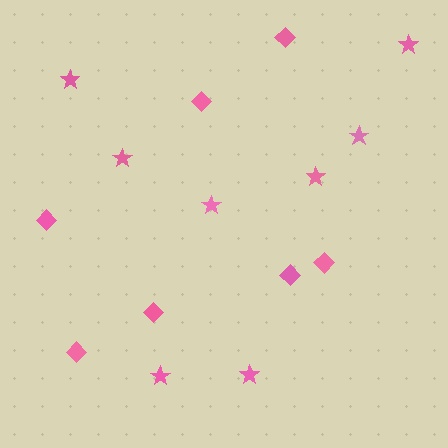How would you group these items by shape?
There are 2 groups: one group of stars (8) and one group of diamonds (7).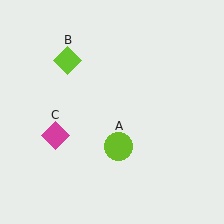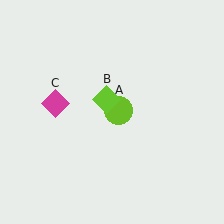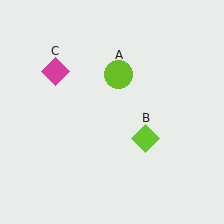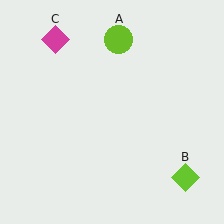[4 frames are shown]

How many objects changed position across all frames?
3 objects changed position: lime circle (object A), lime diamond (object B), magenta diamond (object C).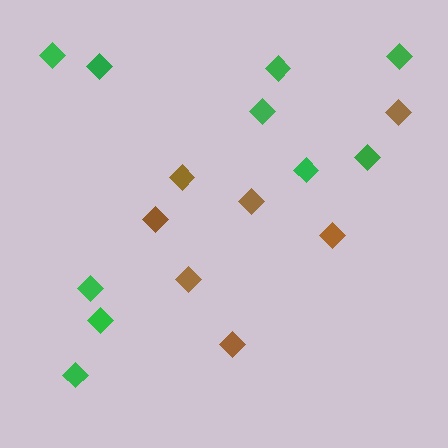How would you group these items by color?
There are 2 groups: one group of green diamonds (10) and one group of brown diamonds (7).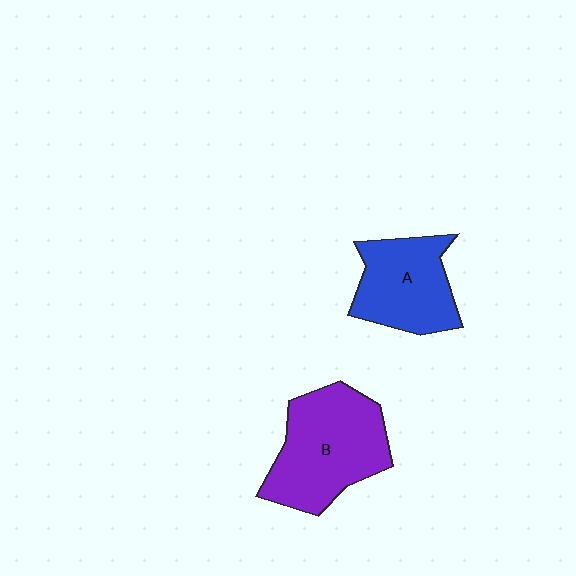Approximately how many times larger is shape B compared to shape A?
Approximately 1.3 times.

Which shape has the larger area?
Shape B (purple).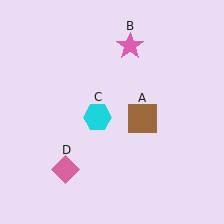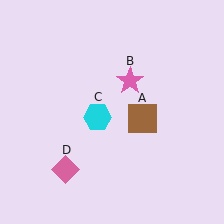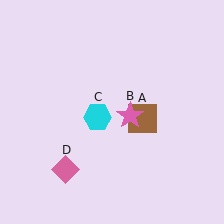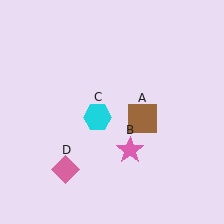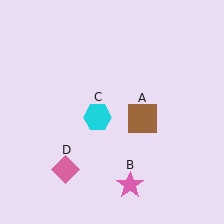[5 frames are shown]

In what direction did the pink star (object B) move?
The pink star (object B) moved down.